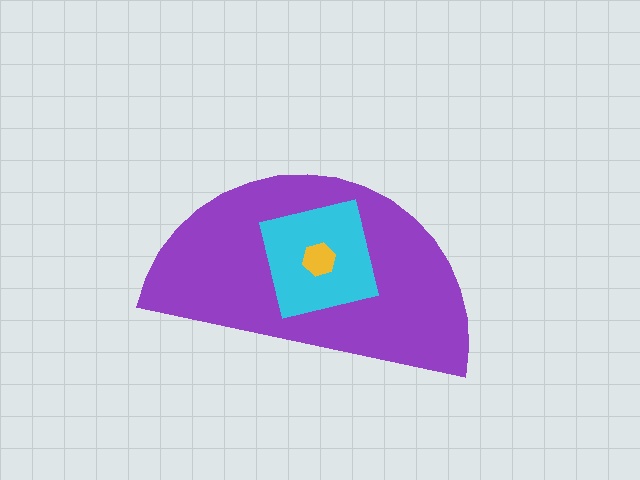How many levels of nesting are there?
3.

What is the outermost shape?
The purple semicircle.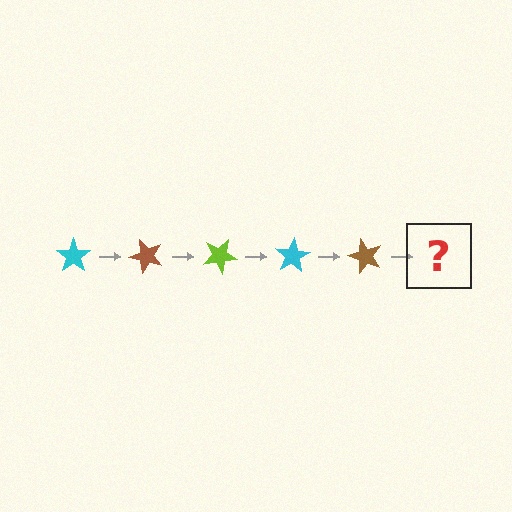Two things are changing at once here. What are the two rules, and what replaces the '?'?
The two rules are that it rotates 50 degrees each step and the color cycles through cyan, brown, and lime. The '?' should be a lime star, rotated 250 degrees from the start.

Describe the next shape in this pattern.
It should be a lime star, rotated 250 degrees from the start.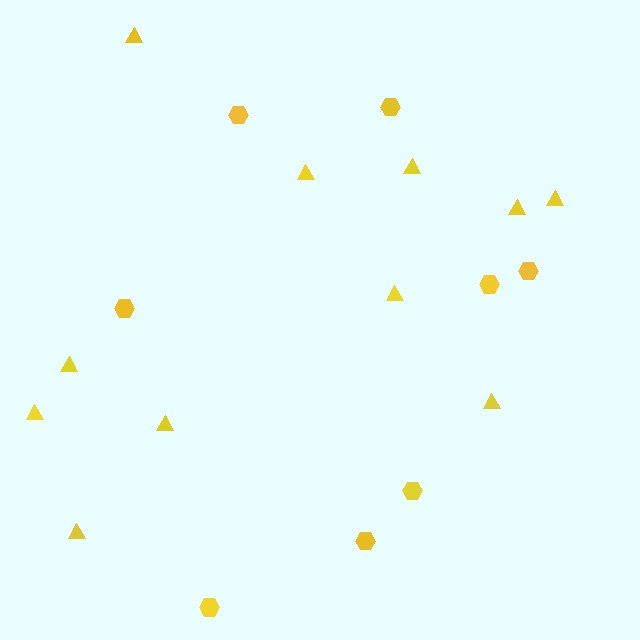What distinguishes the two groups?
There are 2 groups: one group of triangles (11) and one group of hexagons (8).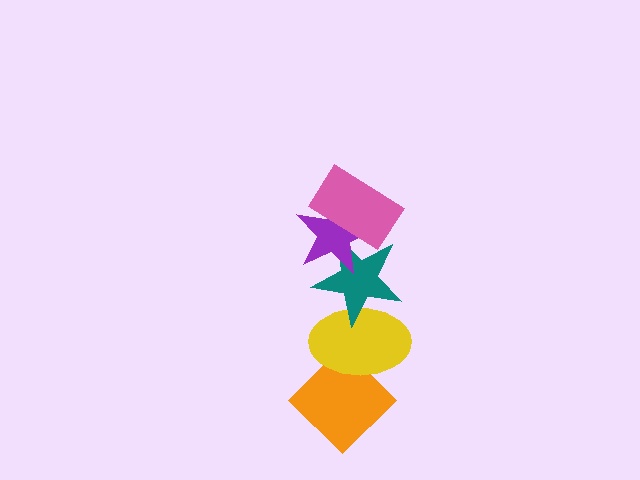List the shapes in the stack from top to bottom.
From top to bottom: the pink rectangle, the purple star, the teal star, the yellow ellipse, the orange diamond.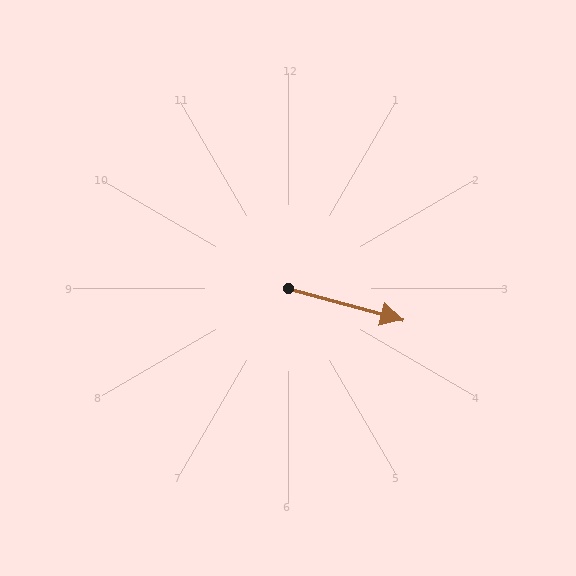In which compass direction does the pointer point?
East.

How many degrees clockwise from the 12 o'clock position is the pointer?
Approximately 106 degrees.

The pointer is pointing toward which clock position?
Roughly 4 o'clock.